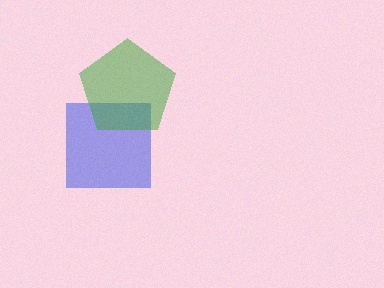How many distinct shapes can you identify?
There are 2 distinct shapes: a blue square, a green pentagon.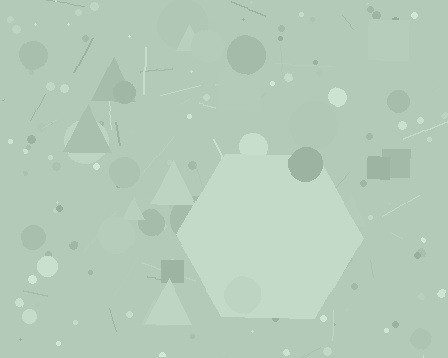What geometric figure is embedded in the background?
A hexagon is embedded in the background.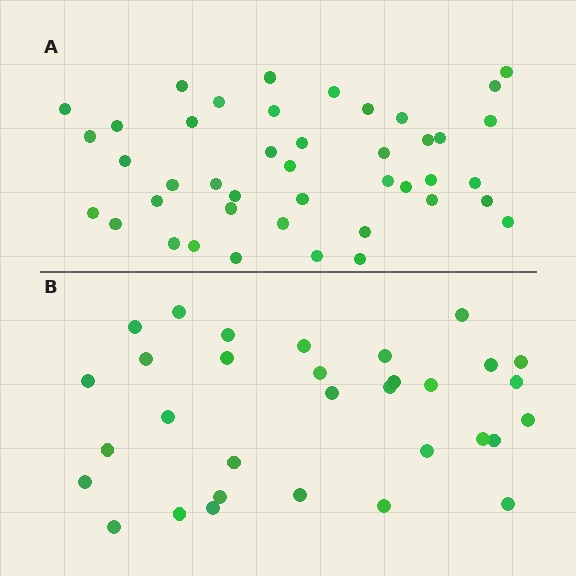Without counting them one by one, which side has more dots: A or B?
Region A (the top region) has more dots.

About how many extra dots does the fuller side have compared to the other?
Region A has roughly 12 or so more dots than region B.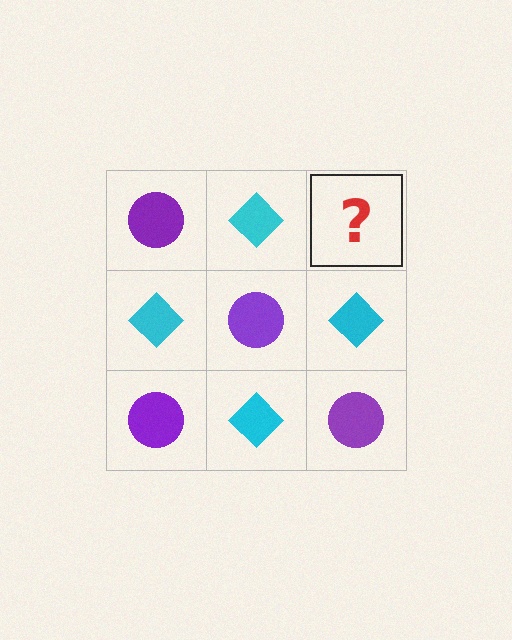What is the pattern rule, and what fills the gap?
The rule is that it alternates purple circle and cyan diamond in a checkerboard pattern. The gap should be filled with a purple circle.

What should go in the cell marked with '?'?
The missing cell should contain a purple circle.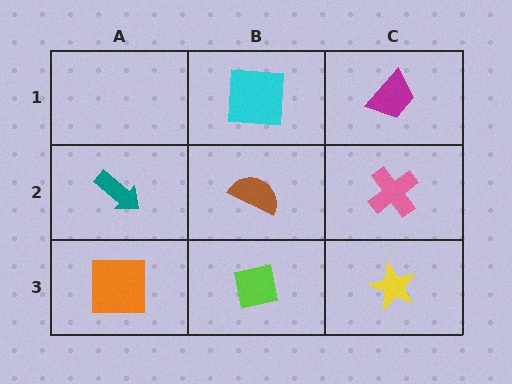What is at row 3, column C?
A yellow star.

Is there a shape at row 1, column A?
No, that cell is empty.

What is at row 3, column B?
A lime square.